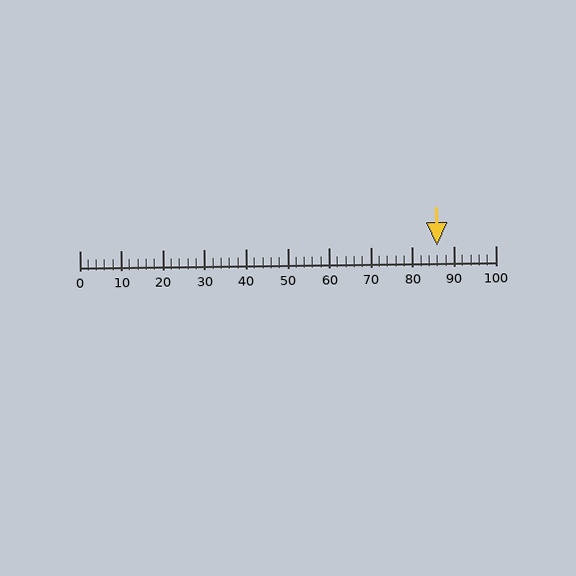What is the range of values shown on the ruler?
The ruler shows values from 0 to 100.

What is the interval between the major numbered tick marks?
The major tick marks are spaced 10 units apart.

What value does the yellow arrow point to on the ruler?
The yellow arrow points to approximately 86.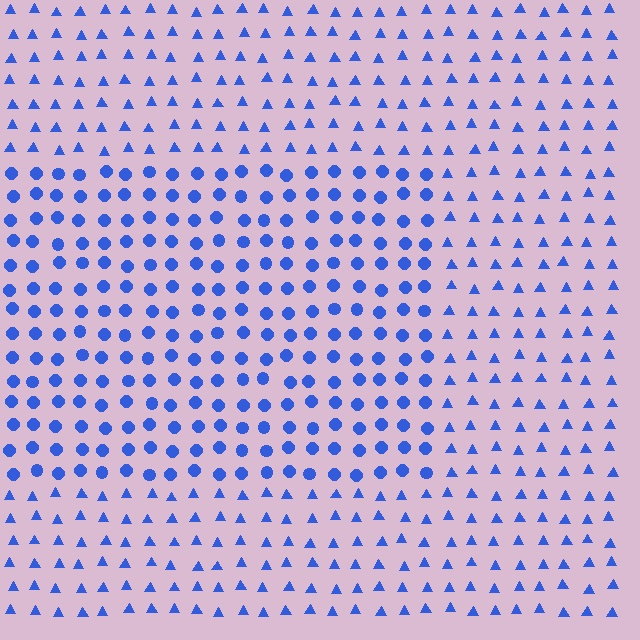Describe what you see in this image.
The image is filled with small blue elements arranged in a uniform grid. A rectangle-shaped region contains circles, while the surrounding area contains triangles. The boundary is defined purely by the change in element shape.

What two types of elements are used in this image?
The image uses circles inside the rectangle region and triangles outside it.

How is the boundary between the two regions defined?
The boundary is defined by a change in element shape: circles inside vs. triangles outside. All elements share the same color and spacing.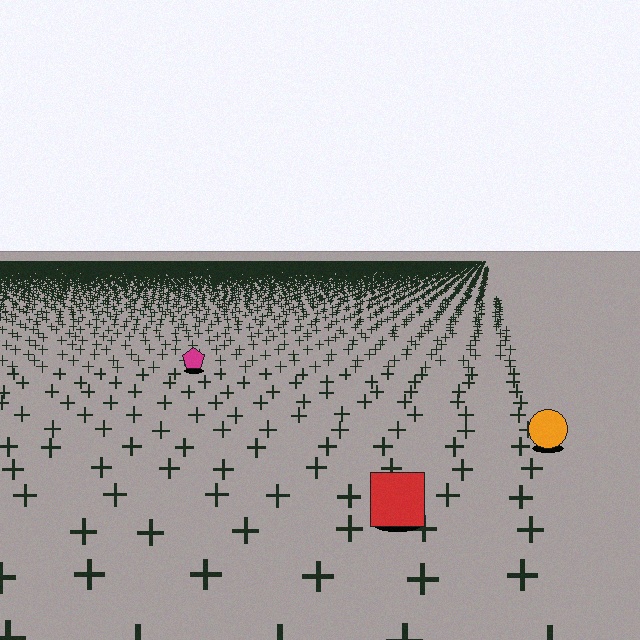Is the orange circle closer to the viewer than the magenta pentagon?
Yes. The orange circle is closer — you can tell from the texture gradient: the ground texture is coarser near it.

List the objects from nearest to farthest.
From nearest to farthest: the red square, the orange circle, the magenta pentagon.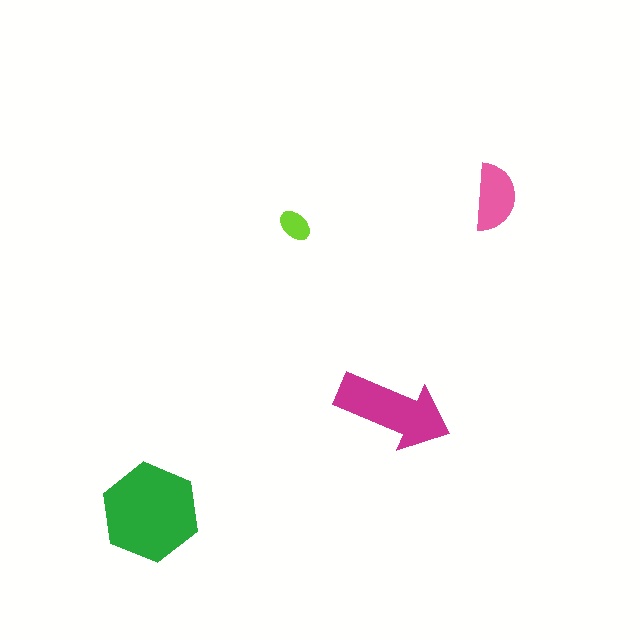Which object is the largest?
The green hexagon.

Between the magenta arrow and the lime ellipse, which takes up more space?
The magenta arrow.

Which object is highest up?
The pink semicircle is topmost.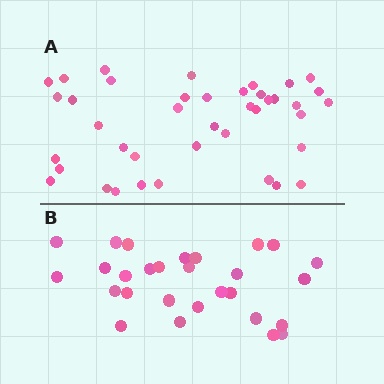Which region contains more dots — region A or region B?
Region A (the top region) has more dots.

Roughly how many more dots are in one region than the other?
Region A has roughly 12 or so more dots than region B.